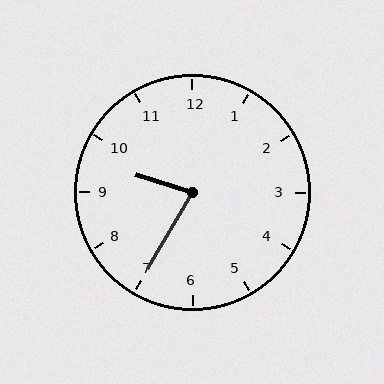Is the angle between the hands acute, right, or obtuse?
It is acute.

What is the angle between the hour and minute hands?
Approximately 78 degrees.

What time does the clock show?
9:35.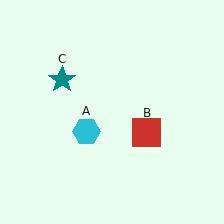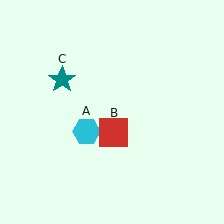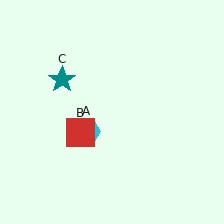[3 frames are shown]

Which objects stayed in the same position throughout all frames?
Cyan hexagon (object A) and teal star (object C) remained stationary.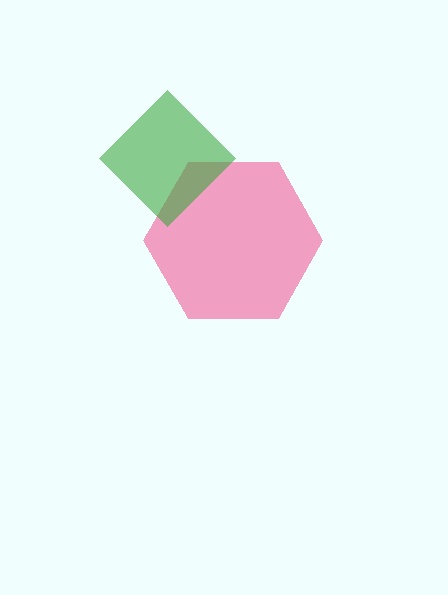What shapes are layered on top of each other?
The layered shapes are: a pink hexagon, a green diamond.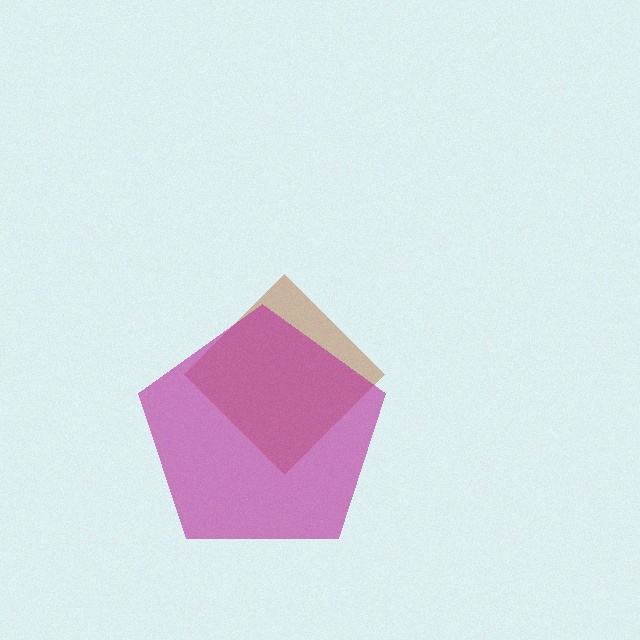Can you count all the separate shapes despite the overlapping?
Yes, there are 2 separate shapes.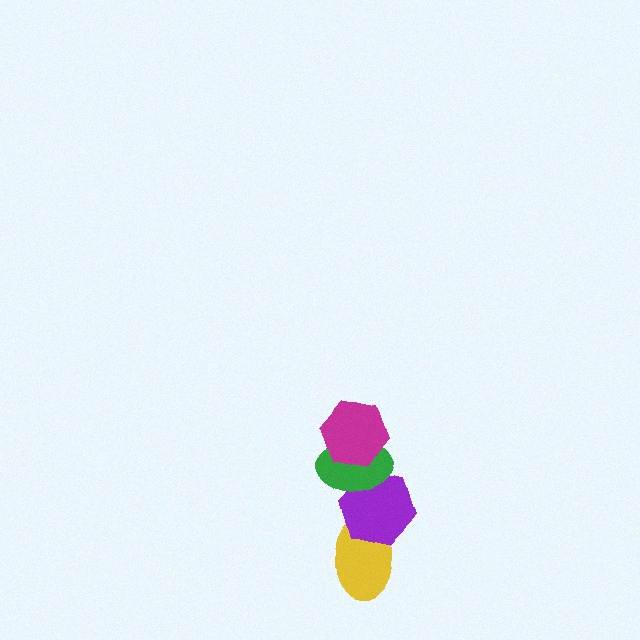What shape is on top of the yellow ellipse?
The purple hexagon is on top of the yellow ellipse.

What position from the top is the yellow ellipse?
The yellow ellipse is 4th from the top.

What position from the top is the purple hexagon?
The purple hexagon is 3rd from the top.